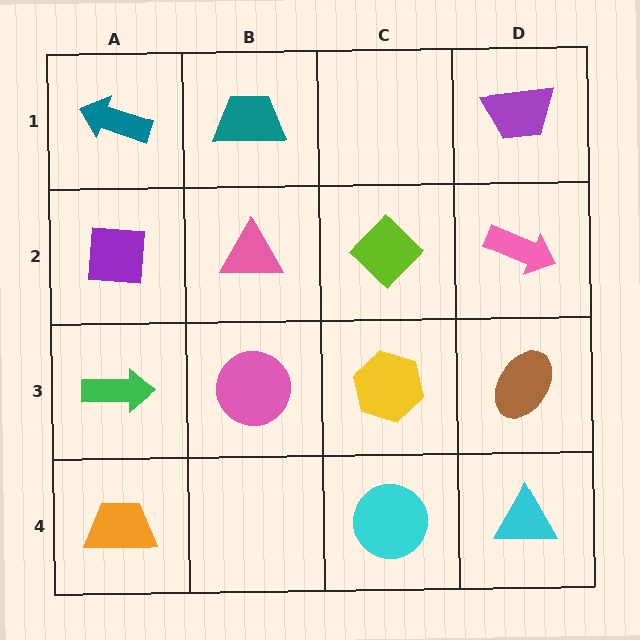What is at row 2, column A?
A purple square.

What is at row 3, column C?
A yellow hexagon.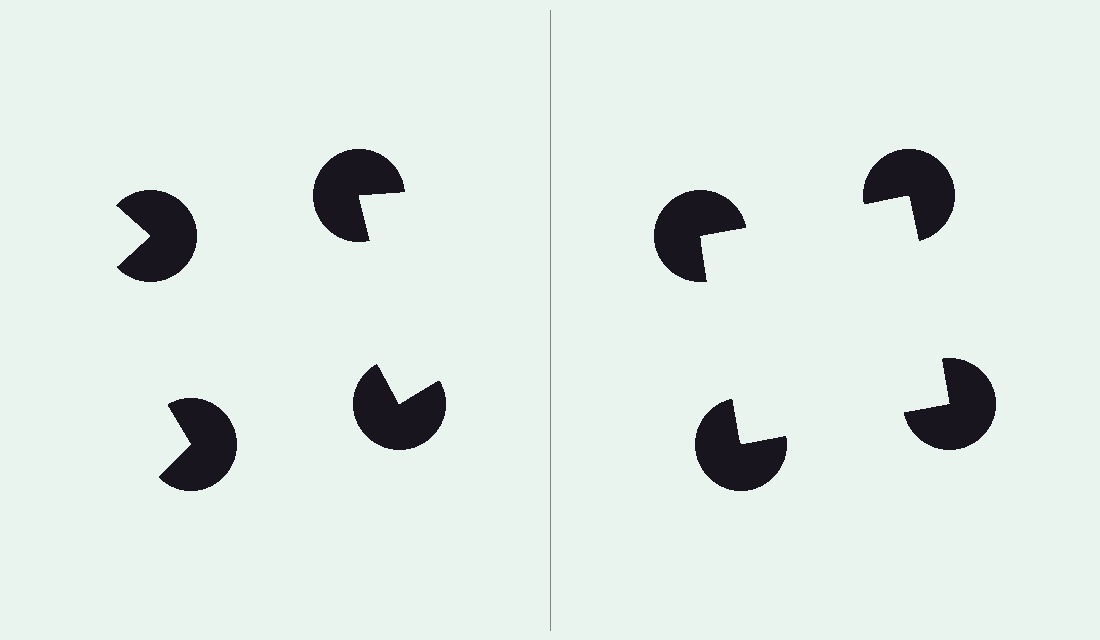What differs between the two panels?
The pac-man discs are positioned identically on both sides; only the wedge orientations differ. On the right they align to a square; on the left they are misaligned.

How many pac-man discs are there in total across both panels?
8 — 4 on each side.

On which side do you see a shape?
An illusory square appears on the right side. On the left side the wedge cuts are rotated, so no coherent shape forms.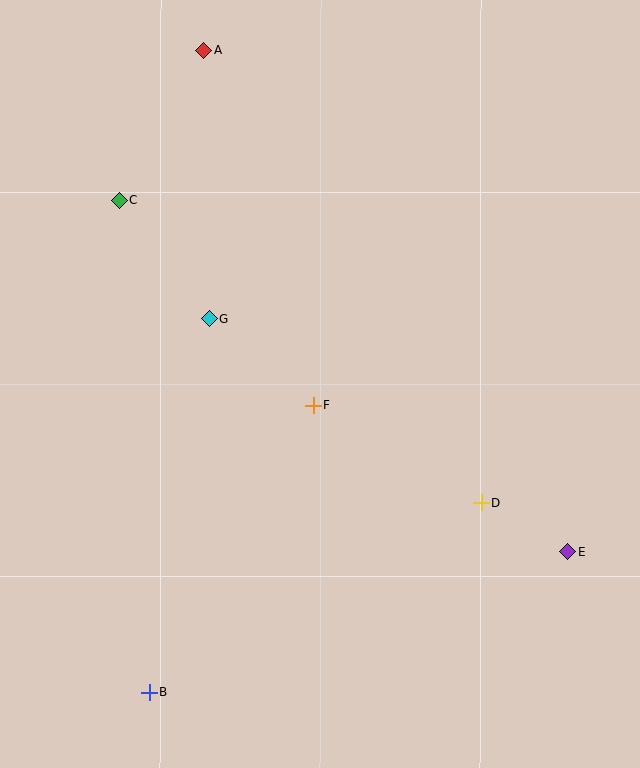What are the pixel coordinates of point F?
Point F is at (313, 405).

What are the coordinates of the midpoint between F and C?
The midpoint between F and C is at (216, 303).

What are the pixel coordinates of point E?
Point E is at (568, 552).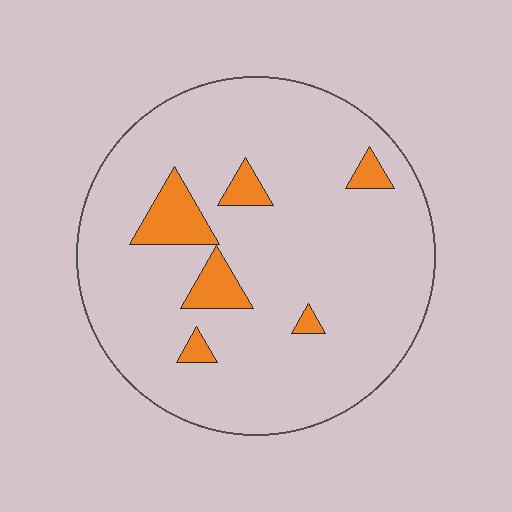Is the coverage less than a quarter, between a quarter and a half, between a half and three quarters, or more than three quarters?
Less than a quarter.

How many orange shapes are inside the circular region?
6.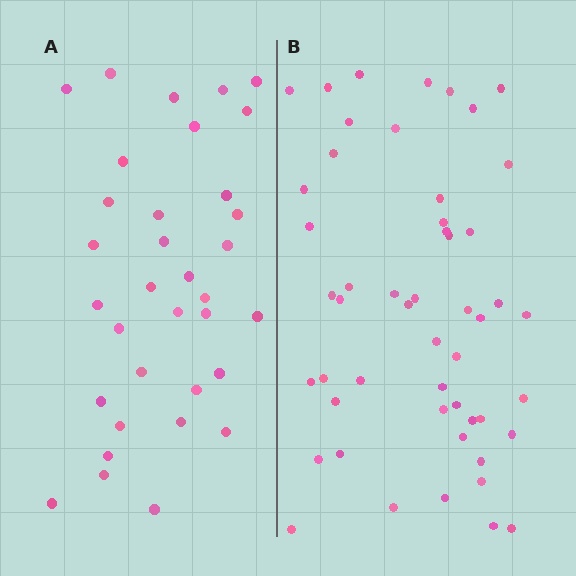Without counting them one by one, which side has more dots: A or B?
Region B (the right region) has more dots.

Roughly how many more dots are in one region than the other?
Region B has approximately 15 more dots than region A.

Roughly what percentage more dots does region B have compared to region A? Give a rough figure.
About 50% more.